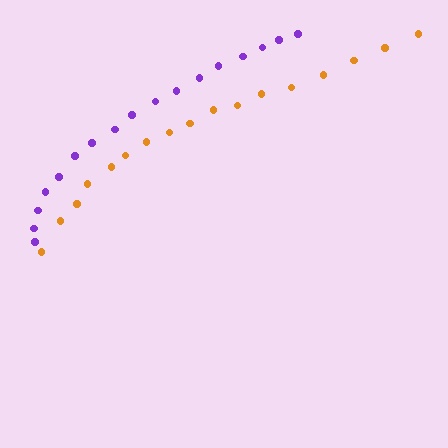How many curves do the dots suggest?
There are 2 distinct paths.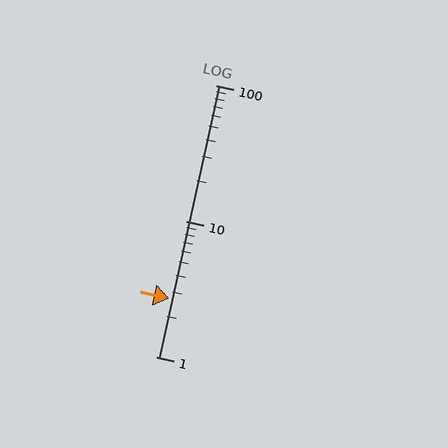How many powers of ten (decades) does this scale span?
The scale spans 2 decades, from 1 to 100.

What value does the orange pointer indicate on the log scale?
The pointer indicates approximately 2.7.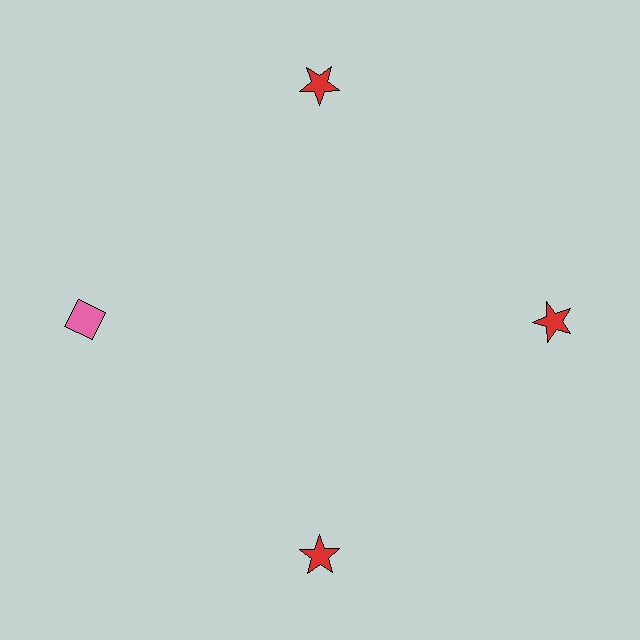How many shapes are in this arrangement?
There are 4 shapes arranged in a ring pattern.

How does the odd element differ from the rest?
It differs in both color (pink instead of red) and shape (diamond instead of star).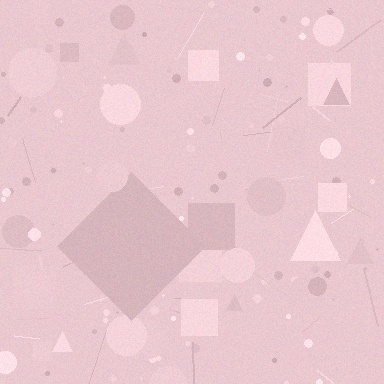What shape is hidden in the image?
A diamond is hidden in the image.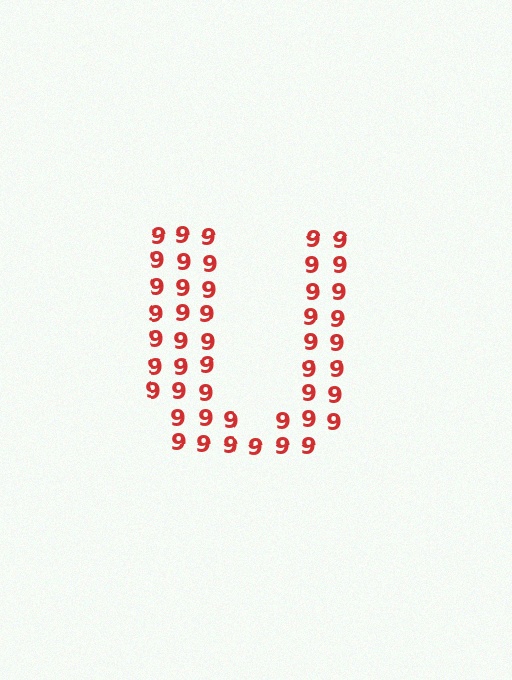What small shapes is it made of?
It is made of small digit 9's.